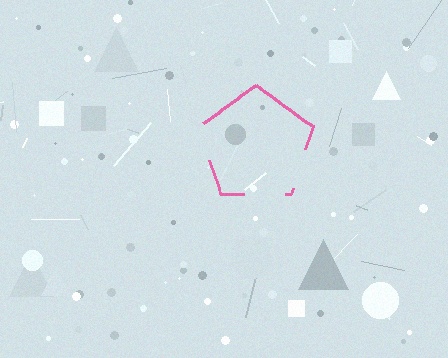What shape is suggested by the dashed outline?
The dashed outline suggests a pentagon.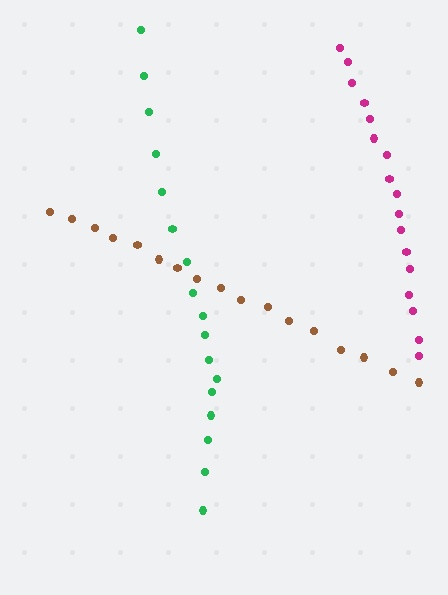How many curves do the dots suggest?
There are 3 distinct paths.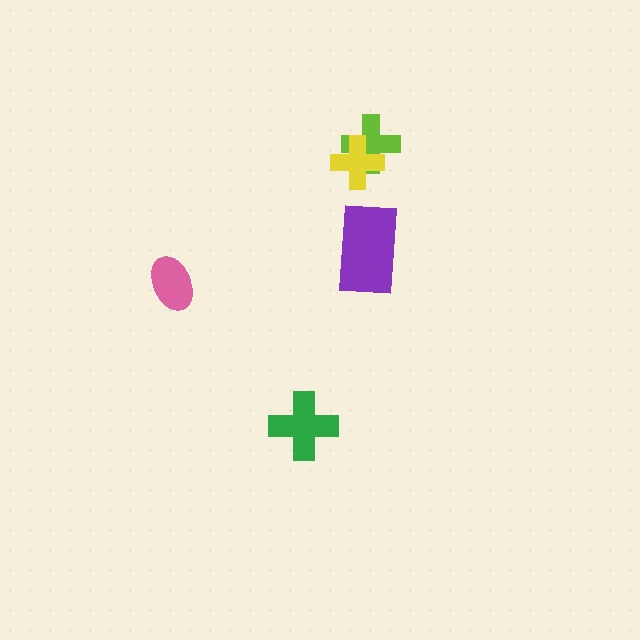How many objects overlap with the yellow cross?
1 object overlaps with the yellow cross.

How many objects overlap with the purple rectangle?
0 objects overlap with the purple rectangle.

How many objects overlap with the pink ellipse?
0 objects overlap with the pink ellipse.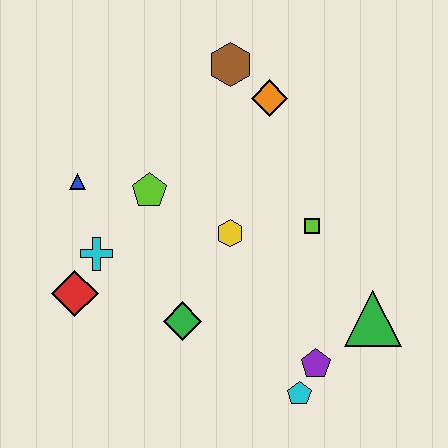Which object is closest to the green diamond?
The yellow hexagon is closest to the green diamond.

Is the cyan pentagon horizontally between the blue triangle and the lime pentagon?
No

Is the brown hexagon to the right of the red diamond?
Yes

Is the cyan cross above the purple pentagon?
Yes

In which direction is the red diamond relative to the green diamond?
The red diamond is to the left of the green diamond.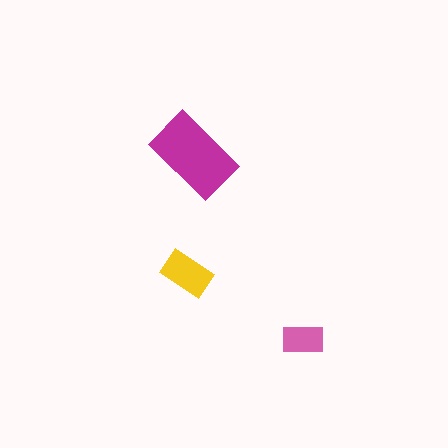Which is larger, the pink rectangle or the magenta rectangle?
The magenta one.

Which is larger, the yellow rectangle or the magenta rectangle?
The magenta one.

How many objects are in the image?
There are 3 objects in the image.